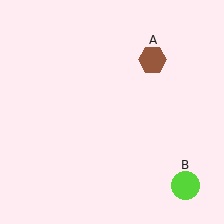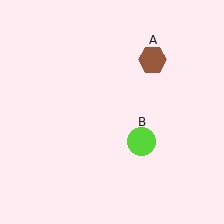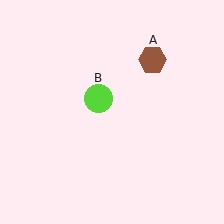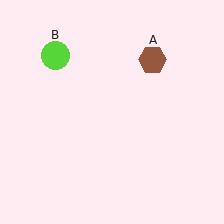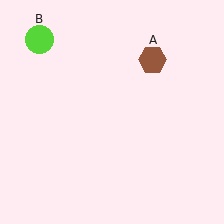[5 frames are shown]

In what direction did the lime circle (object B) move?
The lime circle (object B) moved up and to the left.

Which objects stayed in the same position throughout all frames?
Brown hexagon (object A) remained stationary.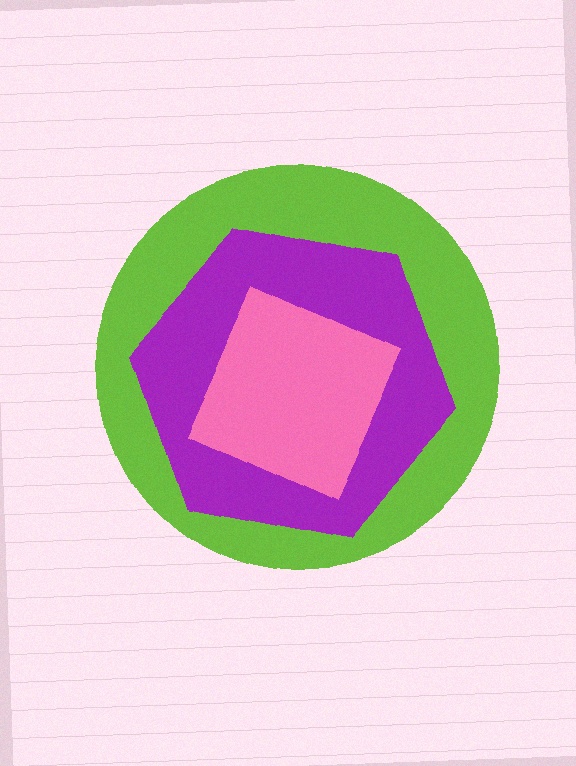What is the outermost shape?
The lime circle.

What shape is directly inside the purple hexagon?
The pink diamond.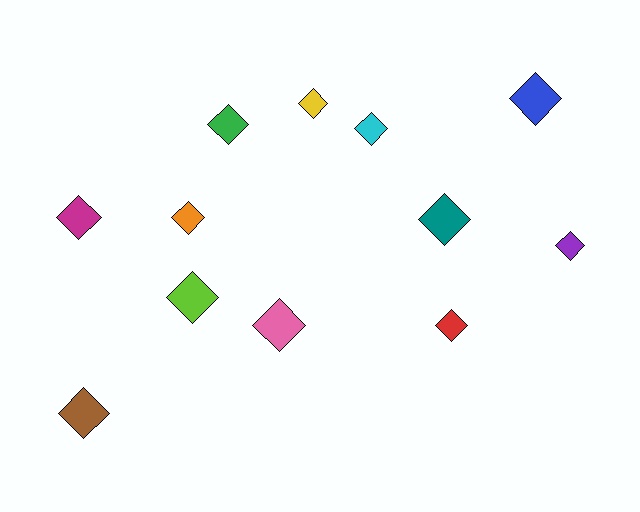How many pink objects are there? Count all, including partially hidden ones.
There is 1 pink object.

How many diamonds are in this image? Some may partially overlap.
There are 12 diamonds.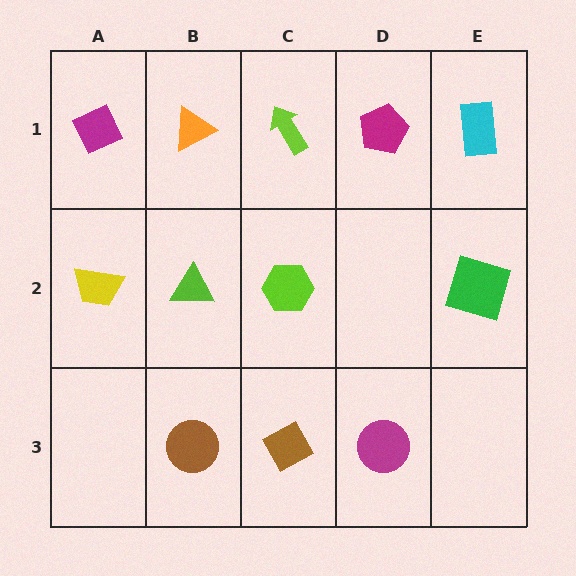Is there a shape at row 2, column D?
No, that cell is empty.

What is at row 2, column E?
A green square.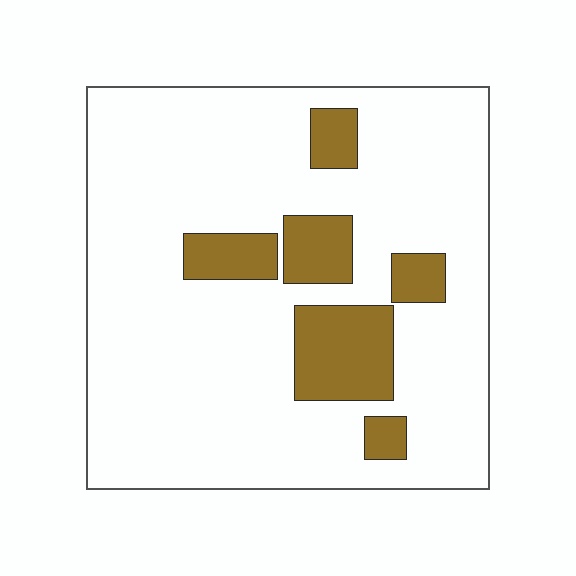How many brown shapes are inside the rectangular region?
6.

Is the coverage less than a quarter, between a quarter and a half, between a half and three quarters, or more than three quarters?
Less than a quarter.